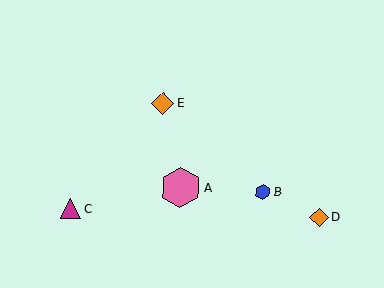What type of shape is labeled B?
Shape B is a blue hexagon.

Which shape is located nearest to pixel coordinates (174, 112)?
The orange diamond (labeled E) at (163, 103) is nearest to that location.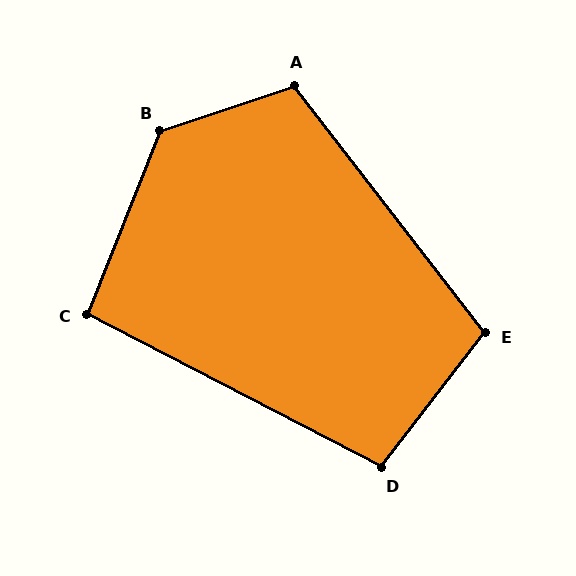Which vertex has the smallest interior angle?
C, at approximately 96 degrees.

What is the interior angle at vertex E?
Approximately 105 degrees (obtuse).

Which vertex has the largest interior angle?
B, at approximately 130 degrees.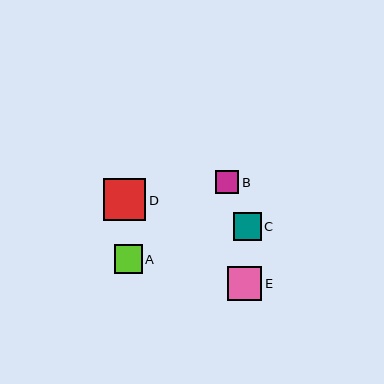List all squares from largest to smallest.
From largest to smallest: D, E, C, A, B.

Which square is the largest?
Square D is the largest with a size of approximately 42 pixels.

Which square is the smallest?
Square B is the smallest with a size of approximately 23 pixels.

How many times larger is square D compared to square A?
Square D is approximately 1.5 times the size of square A.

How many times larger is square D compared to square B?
Square D is approximately 1.8 times the size of square B.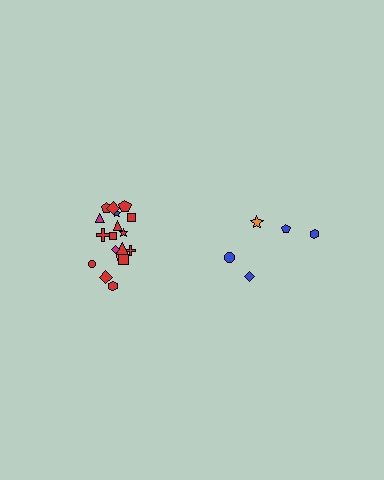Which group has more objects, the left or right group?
The left group.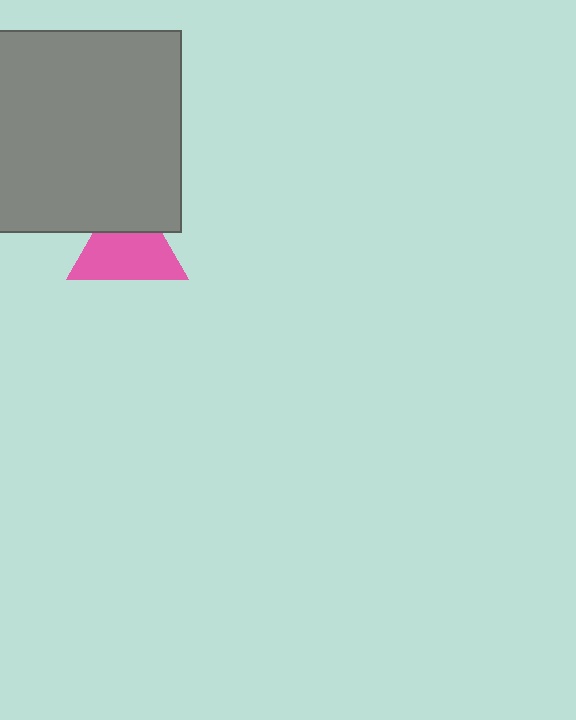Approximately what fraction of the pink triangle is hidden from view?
Roughly 32% of the pink triangle is hidden behind the gray square.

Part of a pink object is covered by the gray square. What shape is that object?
It is a triangle.